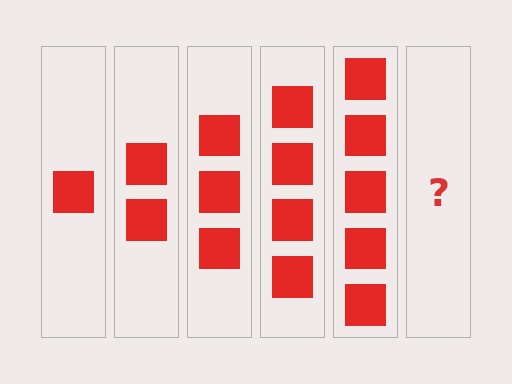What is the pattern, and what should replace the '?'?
The pattern is that each step adds one more square. The '?' should be 6 squares.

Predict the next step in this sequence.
The next step is 6 squares.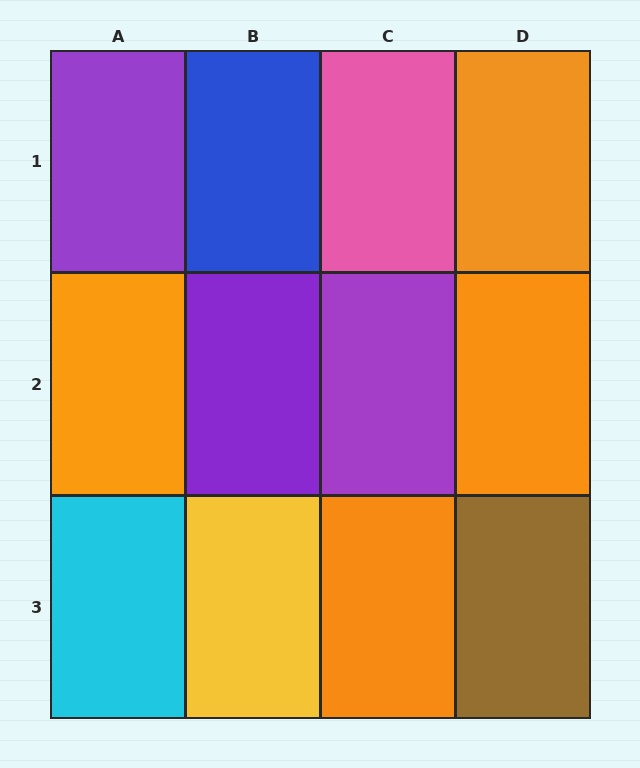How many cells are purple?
3 cells are purple.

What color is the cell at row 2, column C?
Purple.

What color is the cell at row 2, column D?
Orange.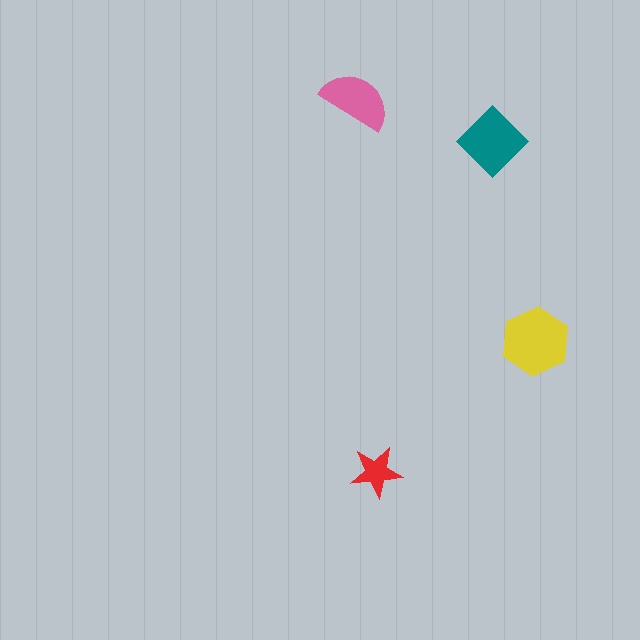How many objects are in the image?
There are 4 objects in the image.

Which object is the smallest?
The red star.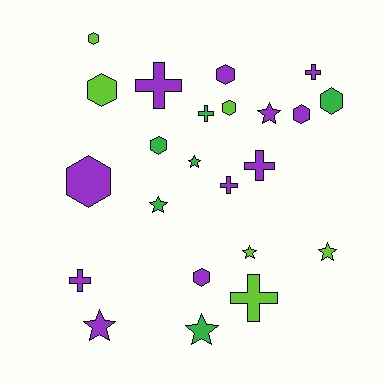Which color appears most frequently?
Purple, with 11 objects.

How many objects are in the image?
There are 23 objects.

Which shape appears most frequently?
Hexagon, with 9 objects.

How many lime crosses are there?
There is 1 lime cross.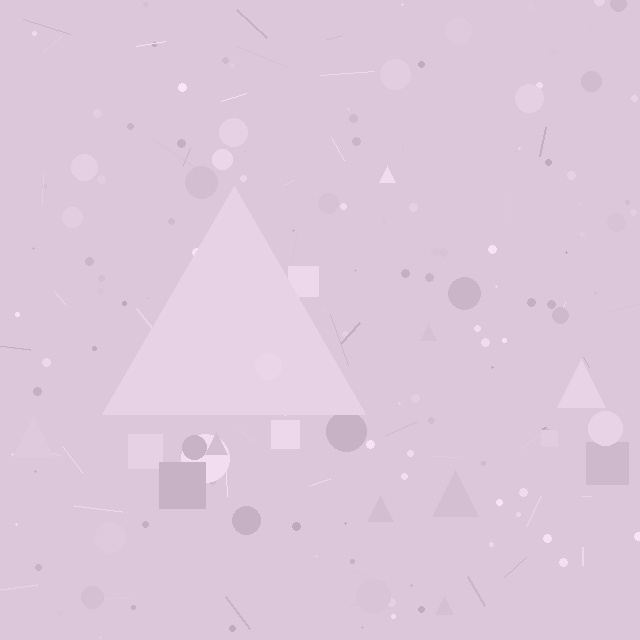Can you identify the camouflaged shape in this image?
The camouflaged shape is a triangle.